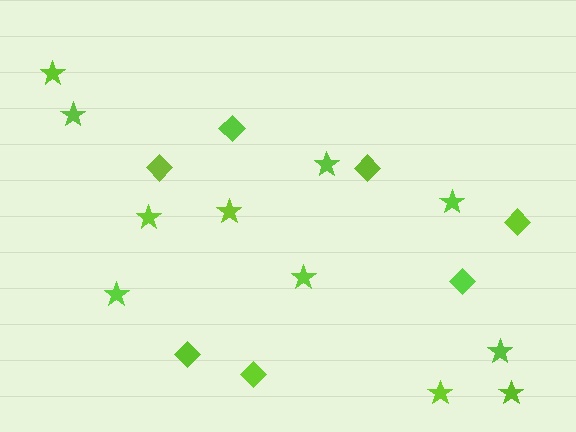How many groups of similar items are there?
There are 2 groups: one group of stars (11) and one group of diamonds (7).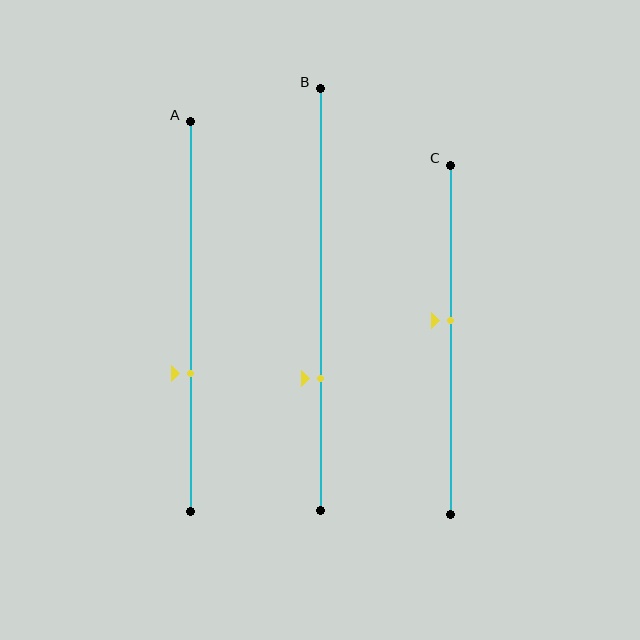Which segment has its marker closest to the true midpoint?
Segment C has its marker closest to the true midpoint.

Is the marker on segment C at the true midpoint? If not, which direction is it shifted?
No, the marker on segment C is shifted upward by about 6% of the segment length.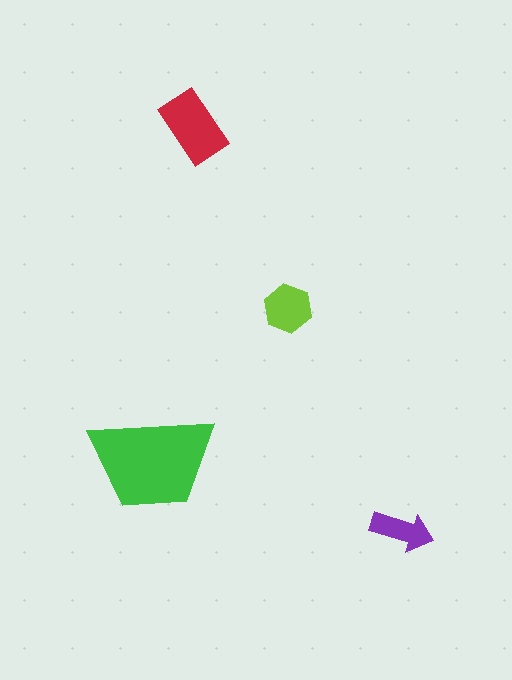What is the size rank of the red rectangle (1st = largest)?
2nd.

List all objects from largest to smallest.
The green trapezoid, the red rectangle, the lime hexagon, the purple arrow.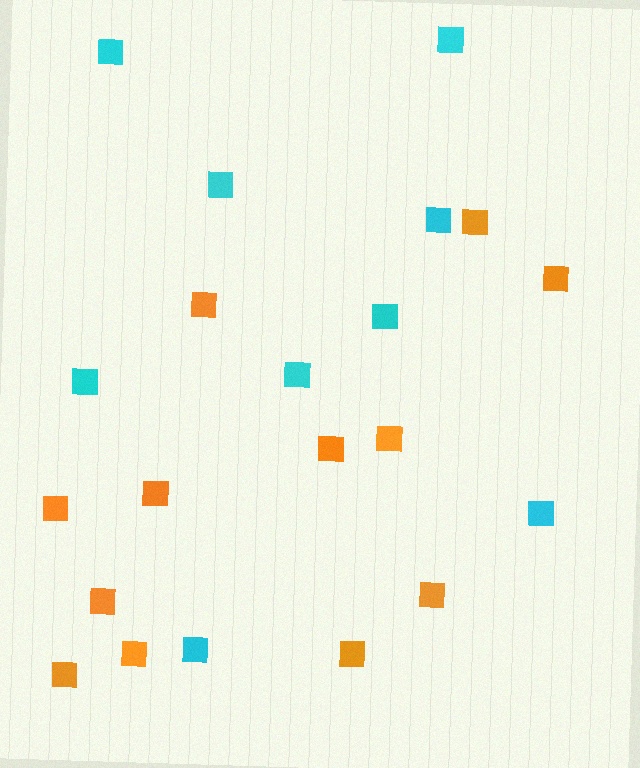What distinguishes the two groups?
There are 2 groups: one group of orange squares (12) and one group of cyan squares (9).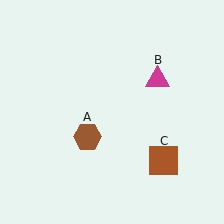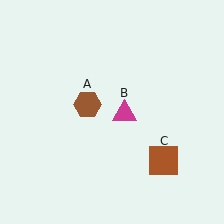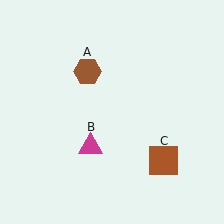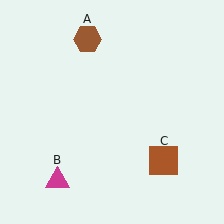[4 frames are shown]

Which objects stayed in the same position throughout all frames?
Brown square (object C) remained stationary.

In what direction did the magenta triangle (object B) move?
The magenta triangle (object B) moved down and to the left.